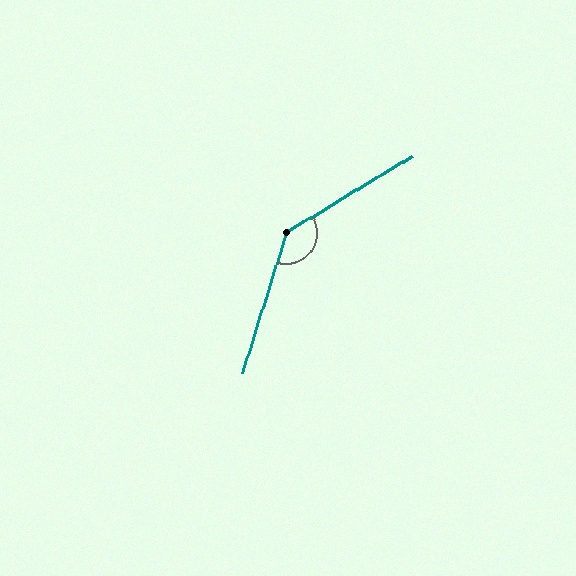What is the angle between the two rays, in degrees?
Approximately 139 degrees.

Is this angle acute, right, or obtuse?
It is obtuse.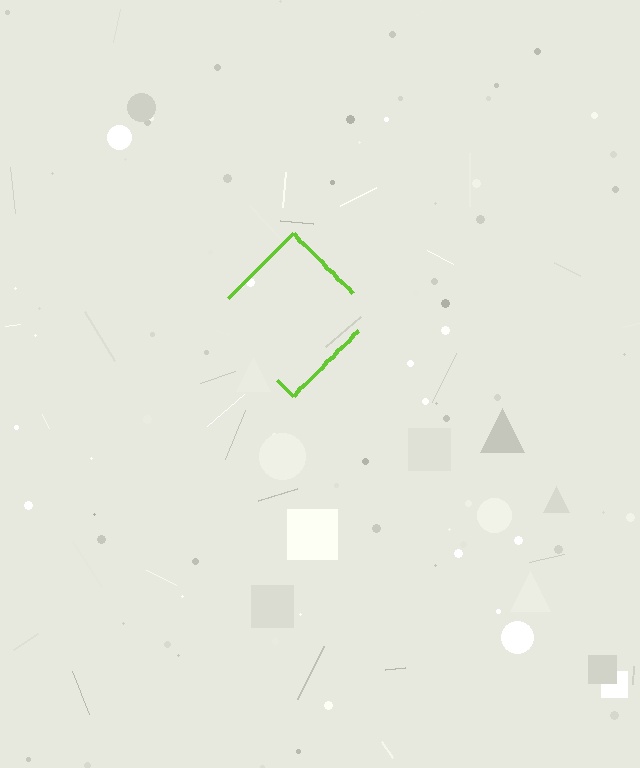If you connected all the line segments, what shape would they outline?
They would outline a diamond.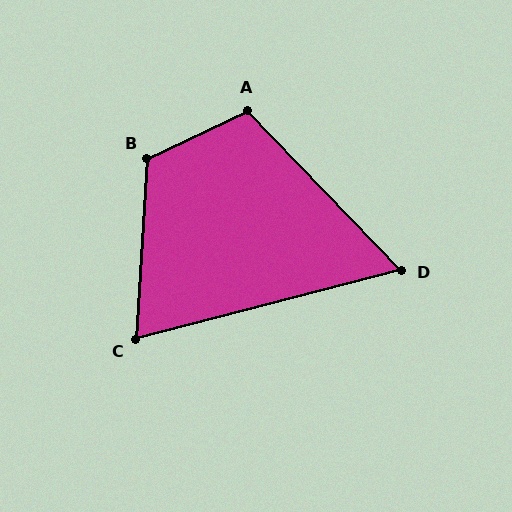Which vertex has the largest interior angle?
B, at approximately 119 degrees.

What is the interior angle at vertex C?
Approximately 72 degrees (acute).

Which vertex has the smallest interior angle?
D, at approximately 61 degrees.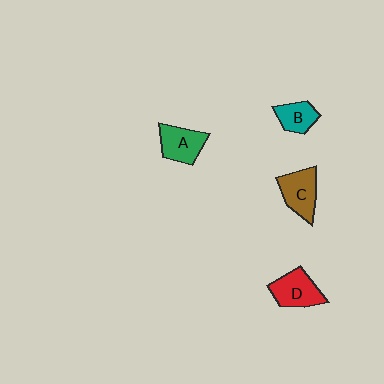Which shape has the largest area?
Shape C (brown).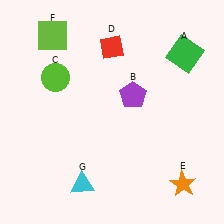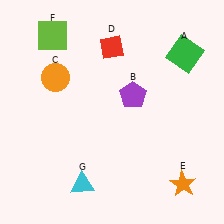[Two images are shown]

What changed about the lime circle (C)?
In Image 1, C is lime. In Image 2, it changed to orange.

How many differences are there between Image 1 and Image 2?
There is 1 difference between the two images.